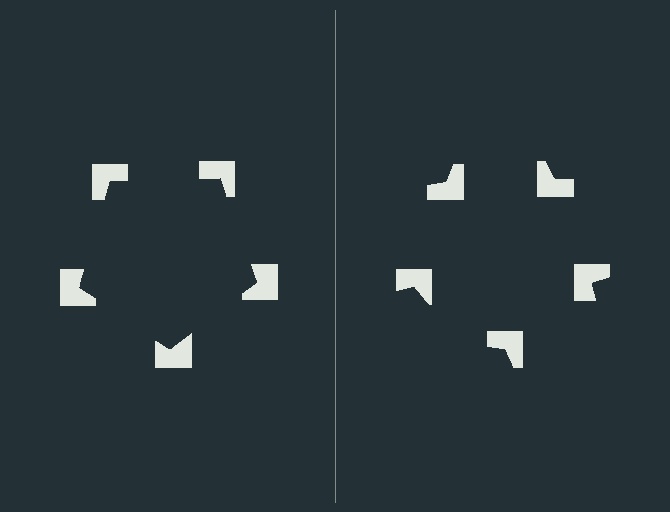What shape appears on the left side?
An illusory pentagon.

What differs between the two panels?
The notched squares are positioned identically on both sides; only the wedge orientations differ. On the left they align to a pentagon; on the right they are misaligned.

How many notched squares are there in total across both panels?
10 — 5 on each side.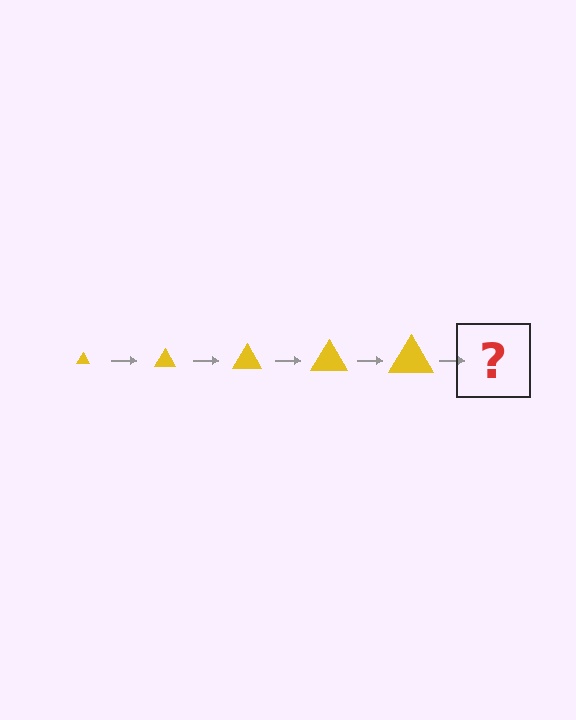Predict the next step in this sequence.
The next step is a yellow triangle, larger than the previous one.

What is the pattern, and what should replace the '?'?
The pattern is that the triangle gets progressively larger each step. The '?' should be a yellow triangle, larger than the previous one.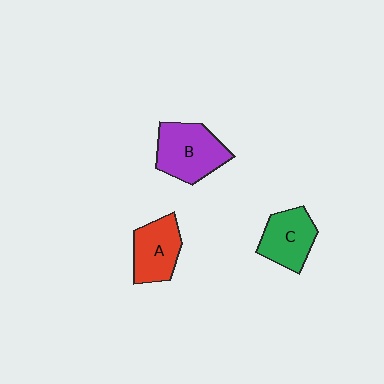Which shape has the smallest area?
Shape A (red).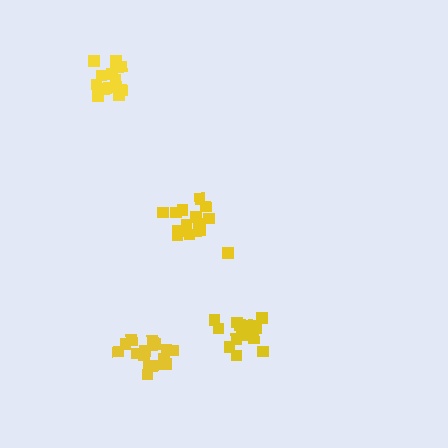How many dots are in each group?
Group 1: 15 dots, Group 2: 16 dots, Group 3: 16 dots, Group 4: 16 dots (63 total).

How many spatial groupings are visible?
There are 4 spatial groupings.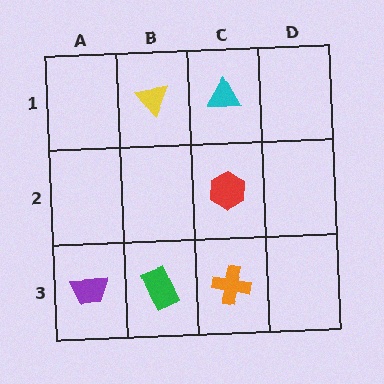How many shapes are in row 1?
2 shapes.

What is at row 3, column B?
A green rectangle.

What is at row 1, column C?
A cyan triangle.